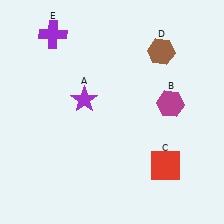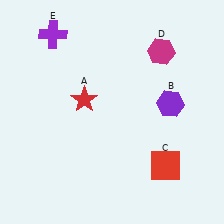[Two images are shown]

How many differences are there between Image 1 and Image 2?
There are 3 differences between the two images.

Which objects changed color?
A changed from purple to red. B changed from magenta to purple. D changed from brown to magenta.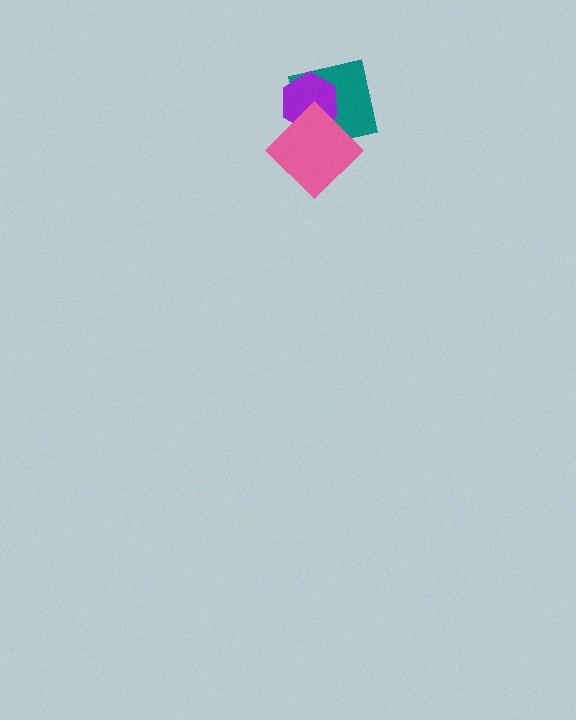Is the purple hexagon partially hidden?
Yes, it is partially covered by another shape.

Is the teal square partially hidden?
Yes, it is partially covered by another shape.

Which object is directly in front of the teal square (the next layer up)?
The purple hexagon is directly in front of the teal square.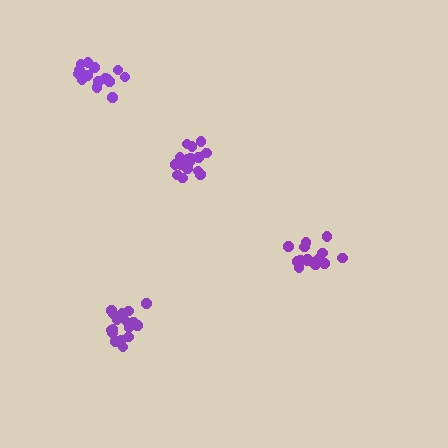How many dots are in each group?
Group 1: 15 dots, Group 2: 16 dots, Group 3: 17 dots, Group 4: 17 dots (65 total).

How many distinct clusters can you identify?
There are 4 distinct clusters.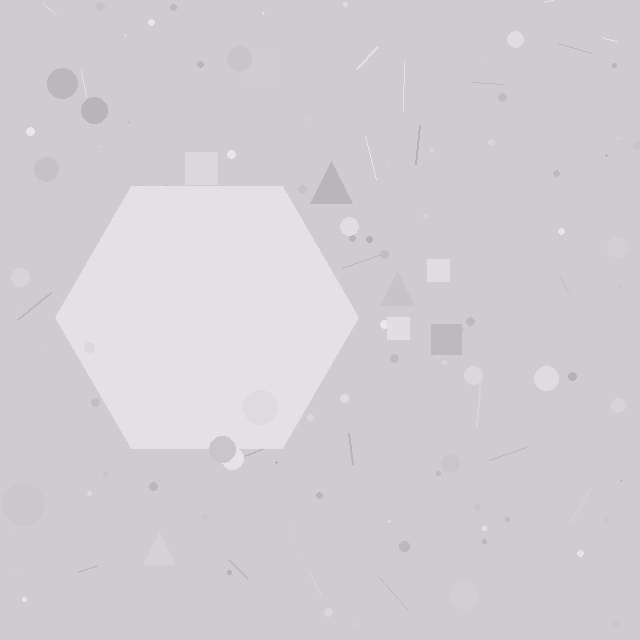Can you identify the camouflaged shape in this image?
The camouflaged shape is a hexagon.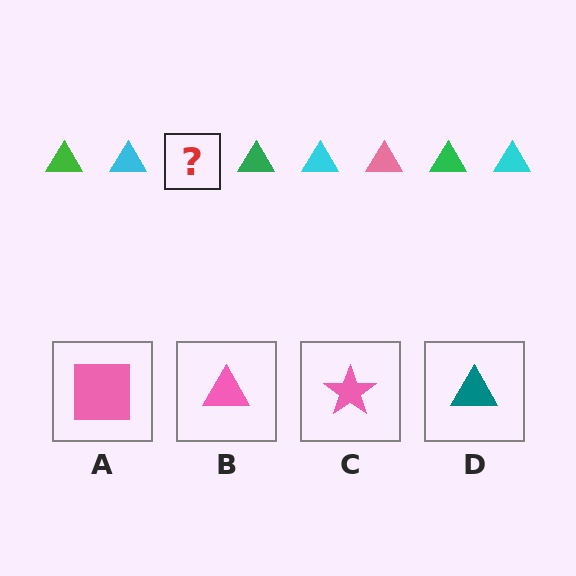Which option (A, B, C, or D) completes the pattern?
B.